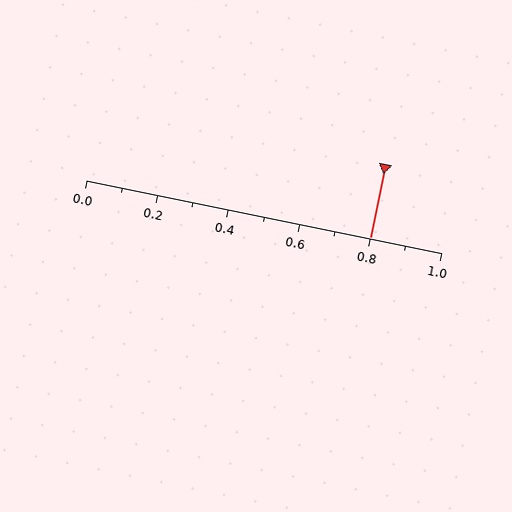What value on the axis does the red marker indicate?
The marker indicates approximately 0.8.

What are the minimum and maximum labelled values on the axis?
The axis runs from 0.0 to 1.0.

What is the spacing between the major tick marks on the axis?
The major ticks are spaced 0.2 apart.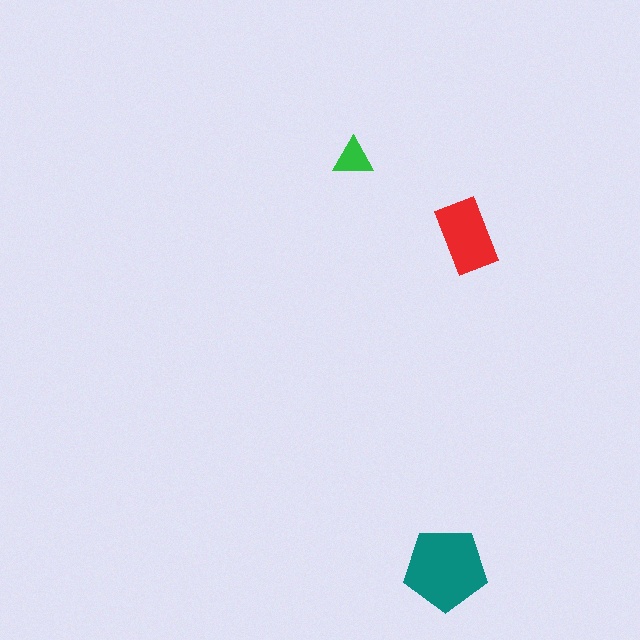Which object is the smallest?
The green triangle.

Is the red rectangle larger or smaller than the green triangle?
Larger.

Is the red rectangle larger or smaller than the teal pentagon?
Smaller.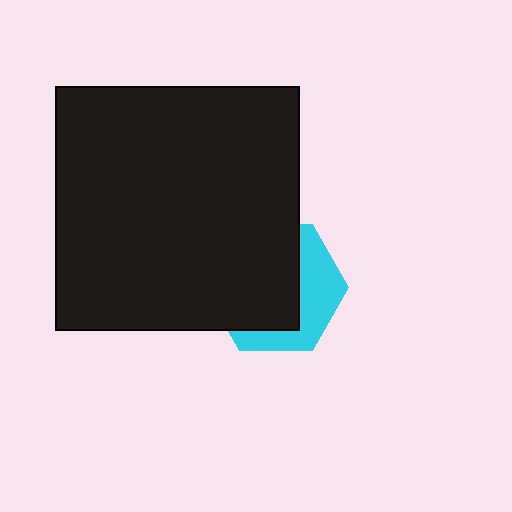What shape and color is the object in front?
The object in front is a black square.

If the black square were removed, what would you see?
You would see the complete cyan hexagon.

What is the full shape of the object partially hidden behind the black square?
The partially hidden object is a cyan hexagon.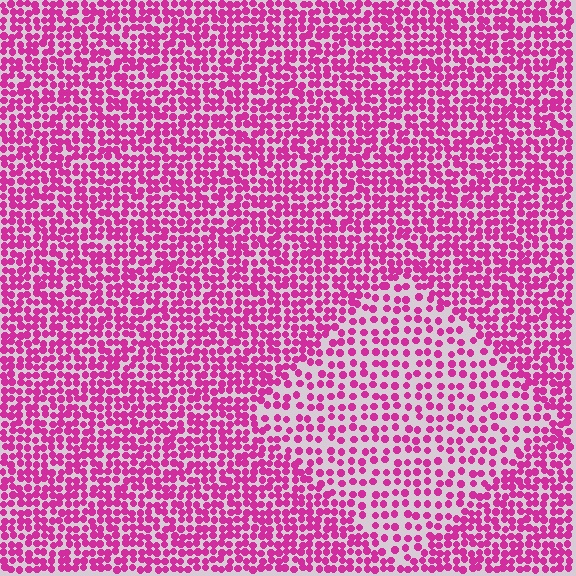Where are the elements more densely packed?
The elements are more densely packed outside the diamond boundary.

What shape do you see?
I see a diamond.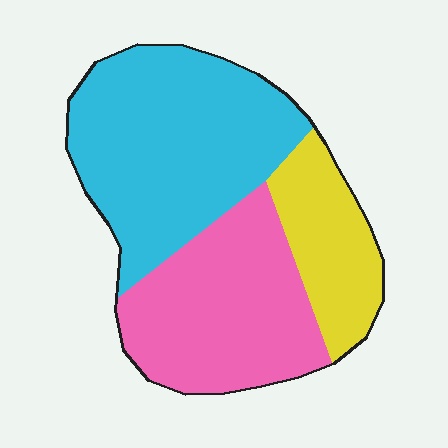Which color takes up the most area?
Cyan, at roughly 45%.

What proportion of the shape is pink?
Pink covers 35% of the shape.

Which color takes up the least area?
Yellow, at roughly 20%.